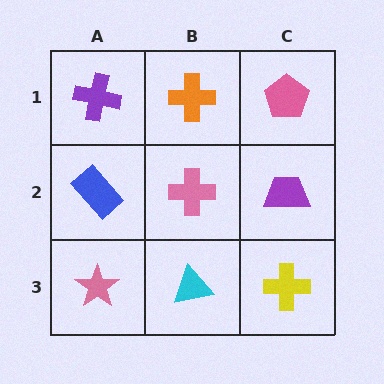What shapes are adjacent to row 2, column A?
A purple cross (row 1, column A), a pink star (row 3, column A), a pink cross (row 2, column B).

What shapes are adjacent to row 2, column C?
A pink pentagon (row 1, column C), a yellow cross (row 3, column C), a pink cross (row 2, column B).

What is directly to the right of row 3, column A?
A cyan triangle.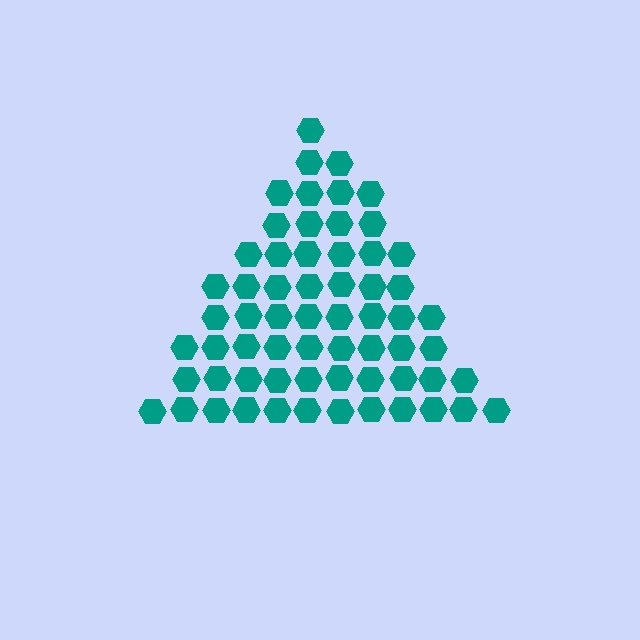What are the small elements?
The small elements are hexagons.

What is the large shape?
The large shape is a triangle.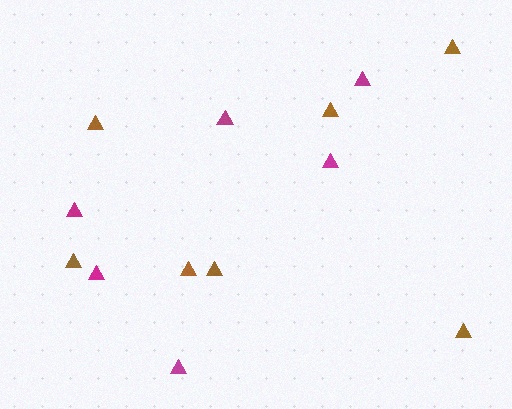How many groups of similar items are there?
There are 2 groups: one group of brown triangles (7) and one group of magenta triangles (6).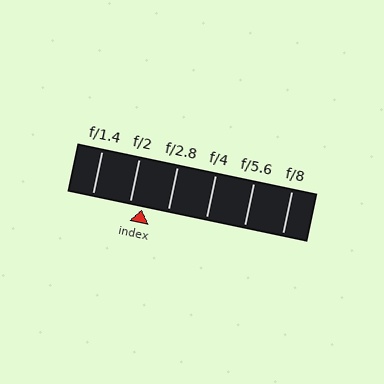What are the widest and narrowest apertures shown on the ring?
The widest aperture shown is f/1.4 and the narrowest is f/8.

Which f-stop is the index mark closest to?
The index mark is closest to f/2.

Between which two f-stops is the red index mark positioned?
The index mark is between f/2 and f/2.8.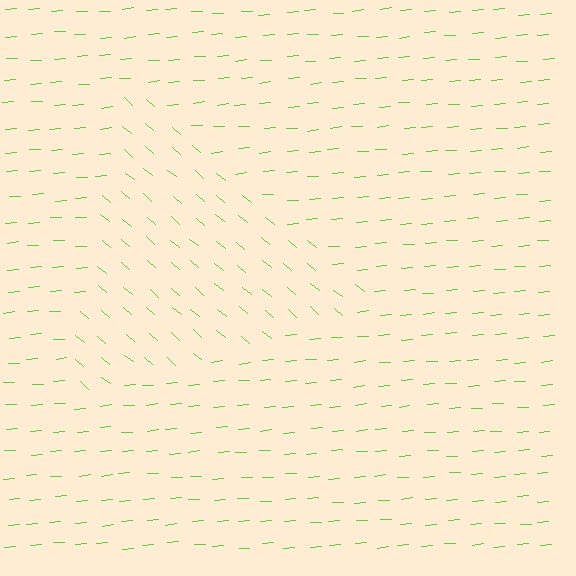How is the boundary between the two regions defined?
The boundary is defined purely by a change in line orientation (approximately 45 degrees difference). All lines are the same color and thickness.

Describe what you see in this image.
The image is filled with small lime line segments. A triangle region in the image has lines oriented differently from the surrounding lines, creating a visible texture boundary.